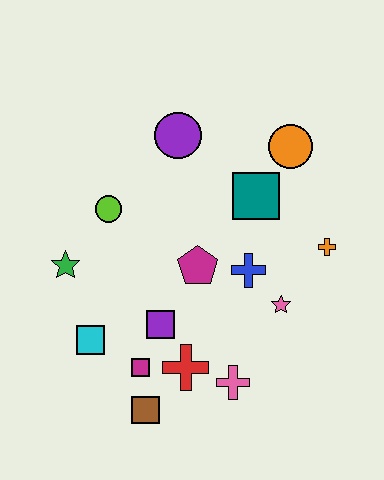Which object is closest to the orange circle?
The teal square is closest to the orange circle.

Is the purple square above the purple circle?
No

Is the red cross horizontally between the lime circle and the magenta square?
No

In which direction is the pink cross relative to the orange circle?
The pink cross is below the orange circle.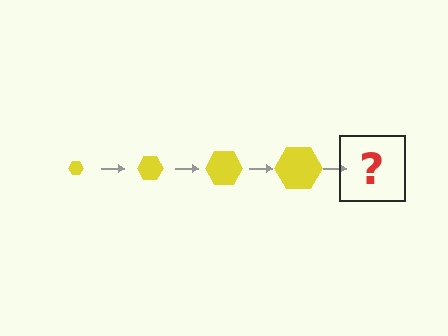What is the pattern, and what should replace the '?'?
The pattern is that the hexagon gets progressively larger each step. The '?' should be a yellow hexagon, larger than the previous one.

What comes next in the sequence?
The next element should be a yellow hexagon, larger than the previous one.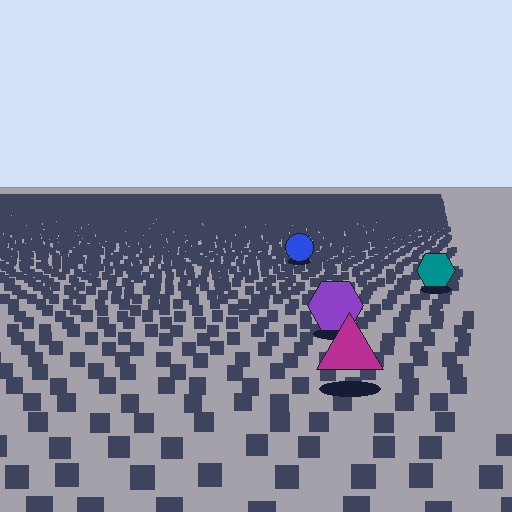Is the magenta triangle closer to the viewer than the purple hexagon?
Yes. The magenta triangle is closer — you can tell from the texture gradient: the ground texture is coarser near it.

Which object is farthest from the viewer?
The blue circle is farthest from the viewer. It appears smaller and the ground texture around it is denser.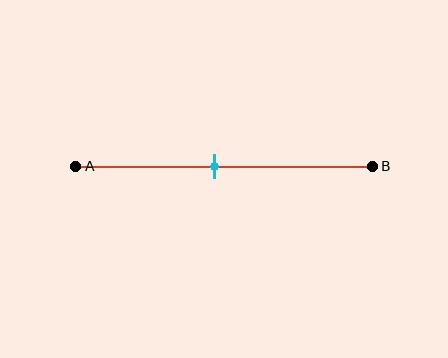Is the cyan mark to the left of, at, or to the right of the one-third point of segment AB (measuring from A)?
The cyan mark is to the right of the one-third point of segment AB.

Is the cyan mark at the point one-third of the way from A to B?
No, the mark is at about 45% from A, not at the 33% one-third point.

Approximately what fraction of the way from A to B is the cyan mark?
The cyan mark is approximately 45% of the way from A to B.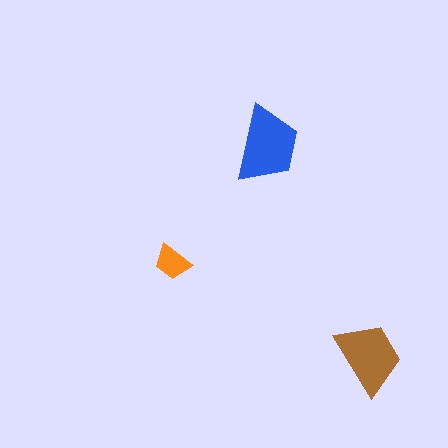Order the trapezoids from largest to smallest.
the blue one, the brown one, the orange one.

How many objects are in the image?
There are 3 objects in the image.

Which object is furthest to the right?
The brown trapezoid is rightmost.